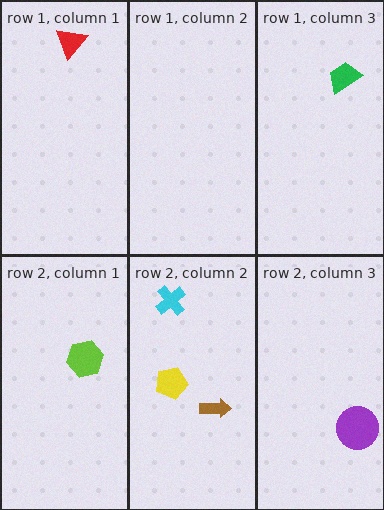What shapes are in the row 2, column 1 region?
The lime hexagon.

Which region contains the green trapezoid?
The row 1, column 3 region.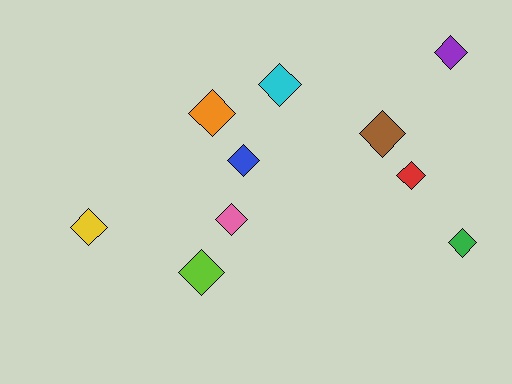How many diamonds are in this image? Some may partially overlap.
There are 10 diamonds.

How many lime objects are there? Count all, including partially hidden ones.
There is 1 lime object.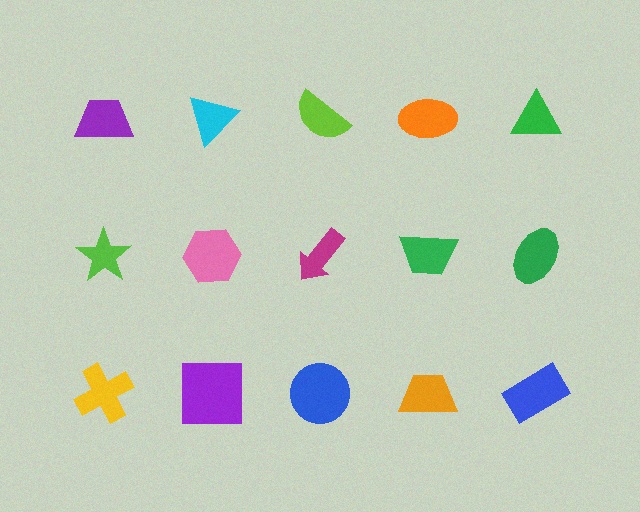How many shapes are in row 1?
5 shapes.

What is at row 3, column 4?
An orange trapezoid.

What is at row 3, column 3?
A blue circle.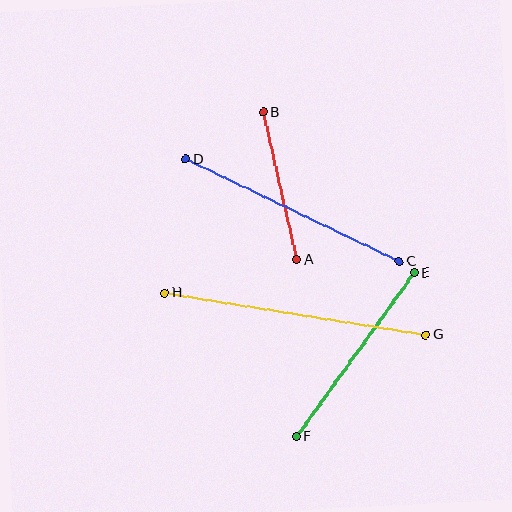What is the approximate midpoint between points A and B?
The midpoint is at approximately (280, 186) pixels.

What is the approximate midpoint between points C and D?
The midpoint is at approximately (293, 210) pixels.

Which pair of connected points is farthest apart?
Points G and H are farthest apart.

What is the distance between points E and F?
The distance is approximately 201 pixels.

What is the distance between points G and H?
The distance is approximately 265 pixels.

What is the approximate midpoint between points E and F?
The midpoint is at approximately (355, 355) pixels.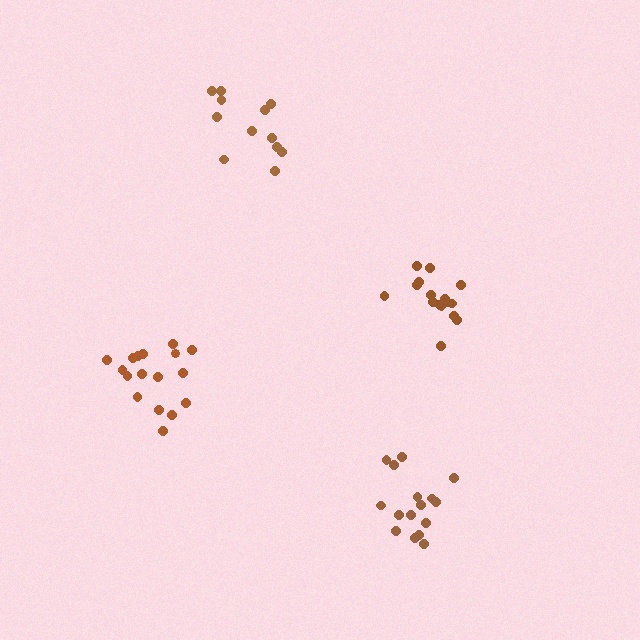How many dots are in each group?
Group 1: 16 dots, Group 2: 12 dots, Group 3: 17 dots, Group 4: 17 dots (62 total).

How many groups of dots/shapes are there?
There are 4 groups.